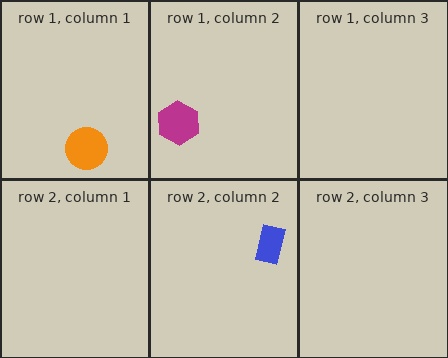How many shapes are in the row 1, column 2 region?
1.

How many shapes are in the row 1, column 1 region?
1.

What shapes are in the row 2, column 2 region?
The blue rectangle.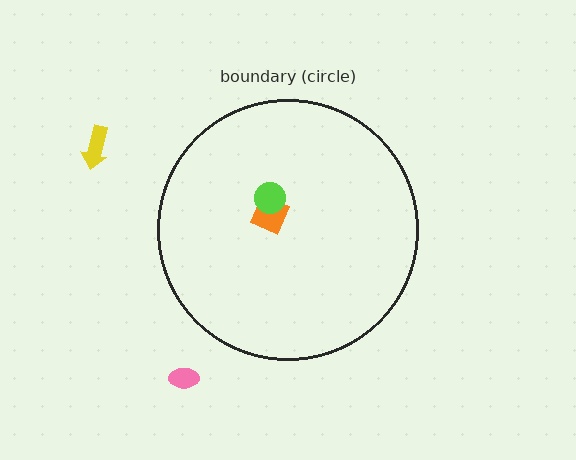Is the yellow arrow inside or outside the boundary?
Outside.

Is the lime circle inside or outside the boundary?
Inside.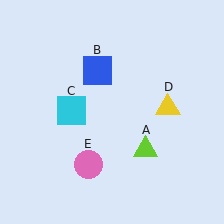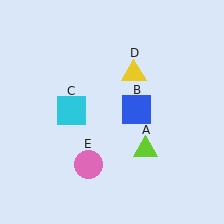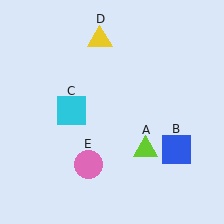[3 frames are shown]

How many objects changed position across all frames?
2 objects changed position: blue square (object B), yellow triangle (object D).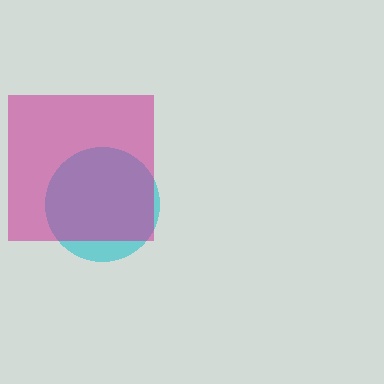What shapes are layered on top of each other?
The layered shapes are: a cyan circle, a magenta square.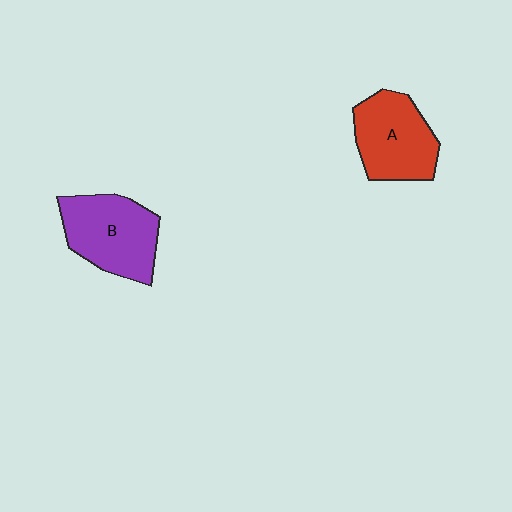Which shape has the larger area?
Shape B (purple).